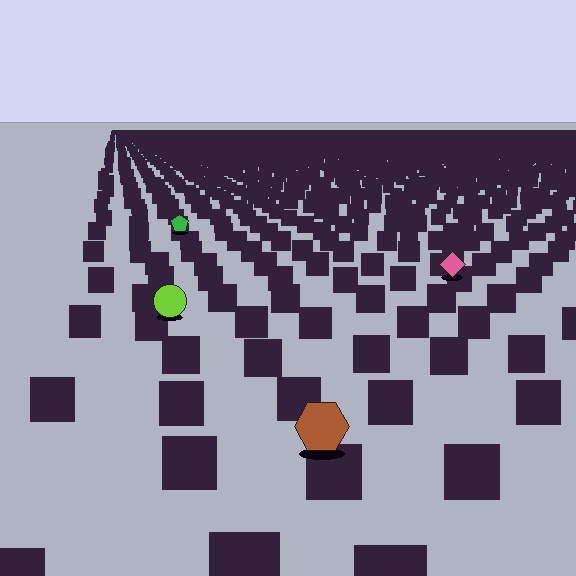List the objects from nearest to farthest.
From nearest to farthest: the brown hexagon, the lime circle, the pink diamond, the green pentagon.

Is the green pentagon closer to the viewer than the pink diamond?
No. The pink diamond is closer — you can tell from the texture gradient: the ground texture is coarser near it.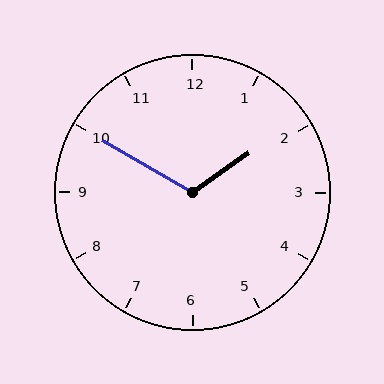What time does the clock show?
1:50.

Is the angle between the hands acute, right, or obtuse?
It is obtuse.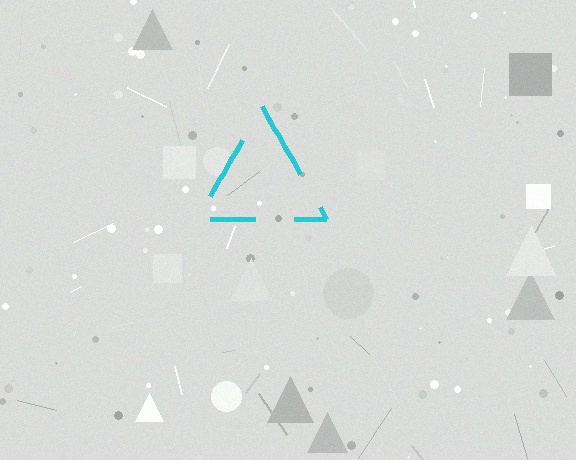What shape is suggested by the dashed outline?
The dashed outline suggests a triangle.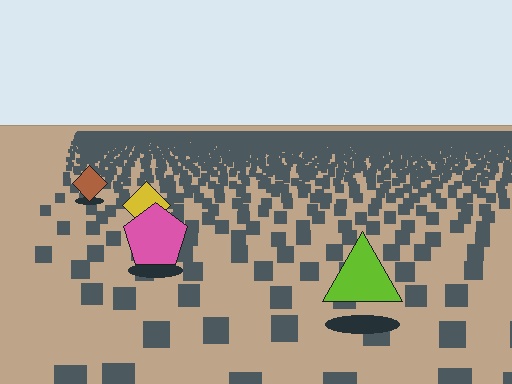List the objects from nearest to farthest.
From nearest to farthest: the lime triangle, the pink pentagon, the yellow diamond, the brown diamond.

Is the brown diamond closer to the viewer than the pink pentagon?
No. The pink pentagon is closer — you can tell from the texture gradient: the ground texture is coarser near it.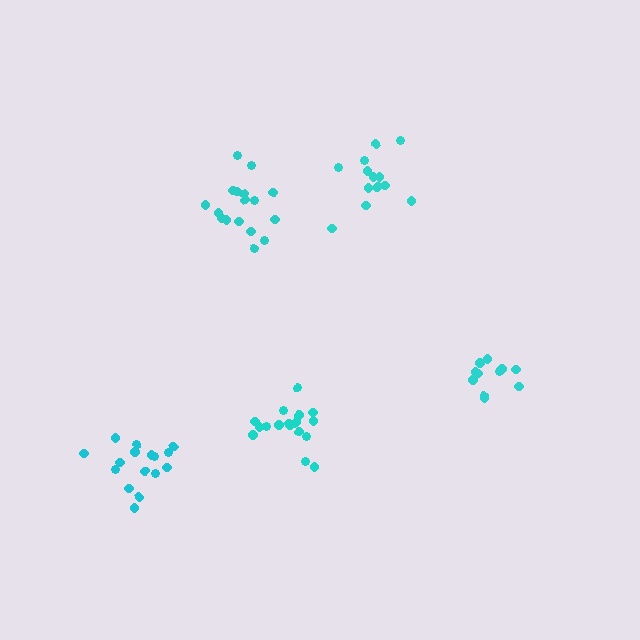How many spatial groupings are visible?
There are 5 spatial groupings.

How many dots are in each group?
Group 1: 14 dots, Group 2: 11 dots, Group 3: 17 dots, Group 4: 16 dots, Group 5: 17 dots (75 total).